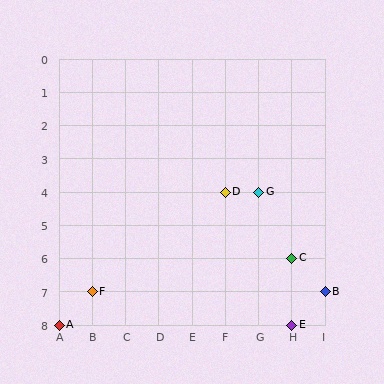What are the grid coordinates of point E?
Point E is at grid coordinates (H, 8).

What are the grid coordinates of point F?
Point F is at grid coordinates (B, 7).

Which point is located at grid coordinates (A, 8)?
Point A is at (A, 8).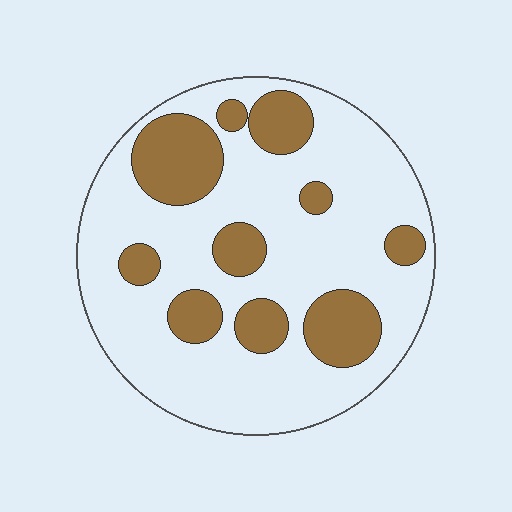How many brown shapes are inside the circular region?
10.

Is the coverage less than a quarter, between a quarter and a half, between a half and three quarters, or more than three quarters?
Between a quarter and a half.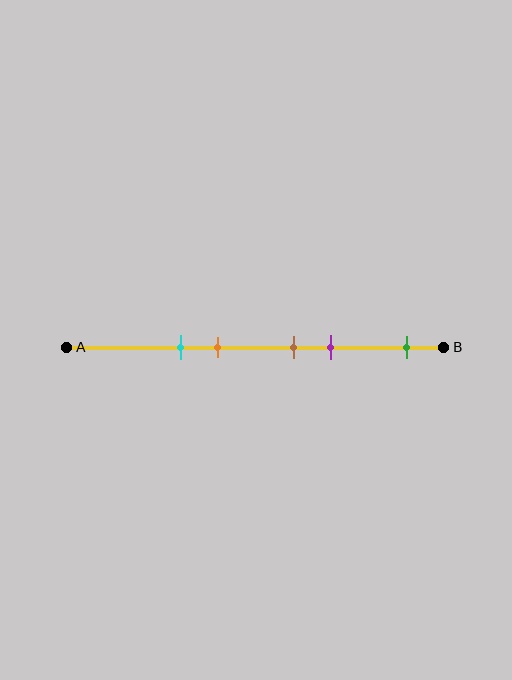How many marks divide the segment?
There are 5 marks dividing the segment.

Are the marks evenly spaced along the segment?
No, the marks are not evenly spaced.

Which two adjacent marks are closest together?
The brown and purple marks are the closest adjacent pair.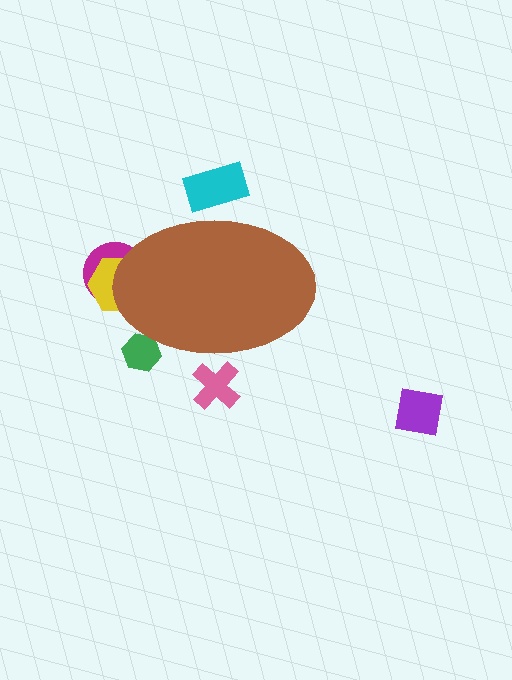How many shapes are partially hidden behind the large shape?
5 shapes are partially hidden.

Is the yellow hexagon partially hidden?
Yes, the yellow hexagon is partially hidden behind the brown ellipse.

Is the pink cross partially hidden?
Yes, the pink cross is partially hidden behind the brown ellipse.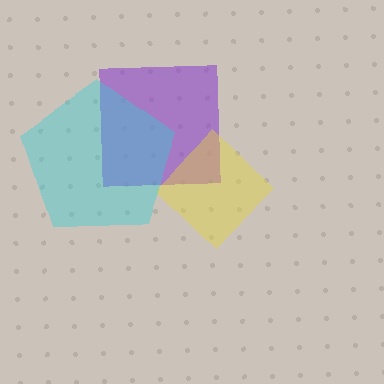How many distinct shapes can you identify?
There are 3 distinct shapes: a purple square, a yellow diamond, a cyan pentagon.